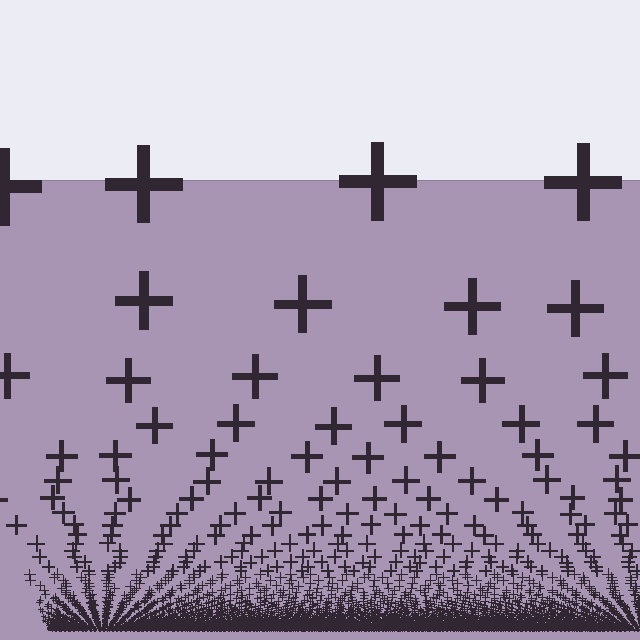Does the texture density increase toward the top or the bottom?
Density increases toward the bottom.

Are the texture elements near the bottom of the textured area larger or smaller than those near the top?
Smaller. The gradient is inverted — elements near the bottom are smaller and denser.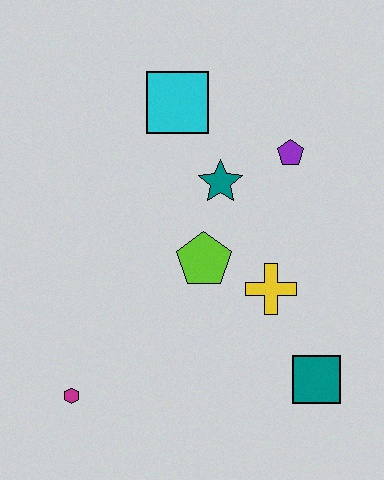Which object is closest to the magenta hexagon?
The lime pentagon is closest to the magenta hexagon.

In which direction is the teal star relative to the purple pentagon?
The teal star is to the left of the purple pentagon.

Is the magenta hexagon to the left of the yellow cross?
Yes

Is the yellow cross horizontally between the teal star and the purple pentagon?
Yes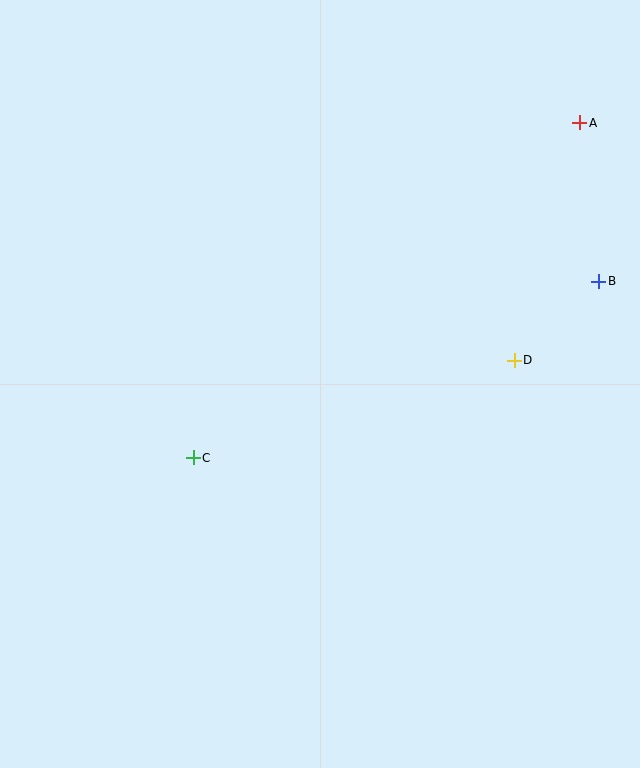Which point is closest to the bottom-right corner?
Point D is closest to the bottom-right corner.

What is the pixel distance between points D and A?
The distance between D and A is 246 pixels.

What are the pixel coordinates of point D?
Point D is at (514, 360).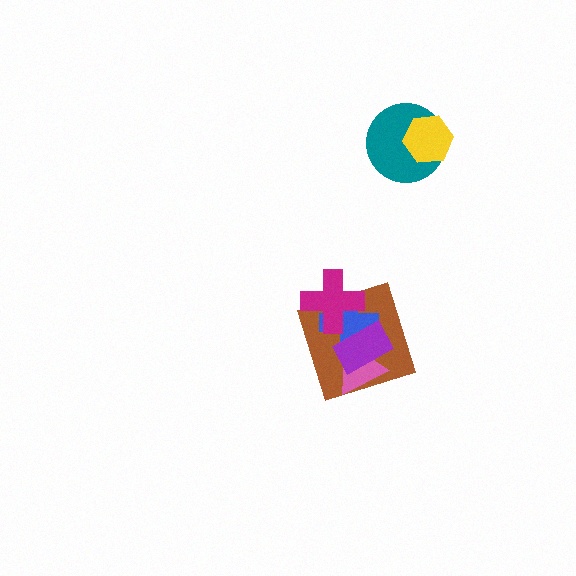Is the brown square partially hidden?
Yes, it is partially covered by another shape.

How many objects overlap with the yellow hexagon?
1 object overlaps with the yellow hexagon.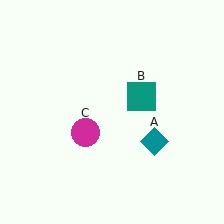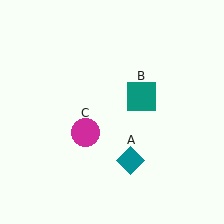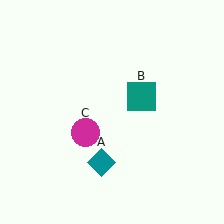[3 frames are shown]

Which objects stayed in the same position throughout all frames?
Teal square (object B) and magenta circle (object C) remained stationary.